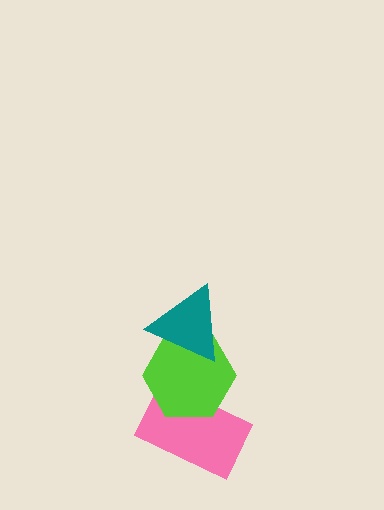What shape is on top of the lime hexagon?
The teal triangle is on top of the lime hexagon.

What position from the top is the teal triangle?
The teal triangle is 1st from the top.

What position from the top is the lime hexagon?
The lime hexagon is 2nd from the top.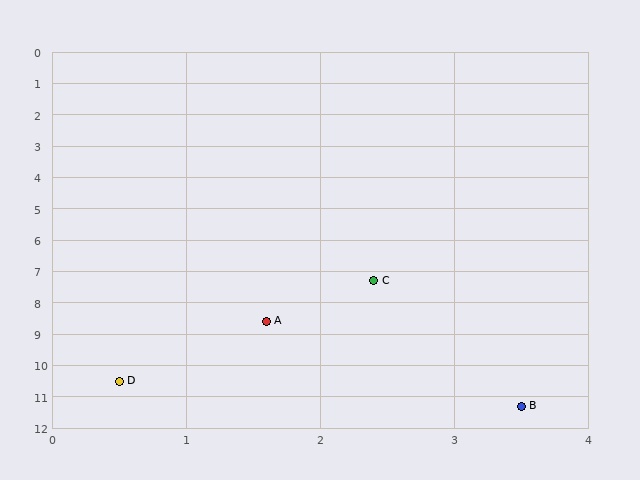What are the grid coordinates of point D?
Point D is at approximately (0.5, 10.5).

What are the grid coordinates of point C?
Point C is at approximately (2.4, 7.3).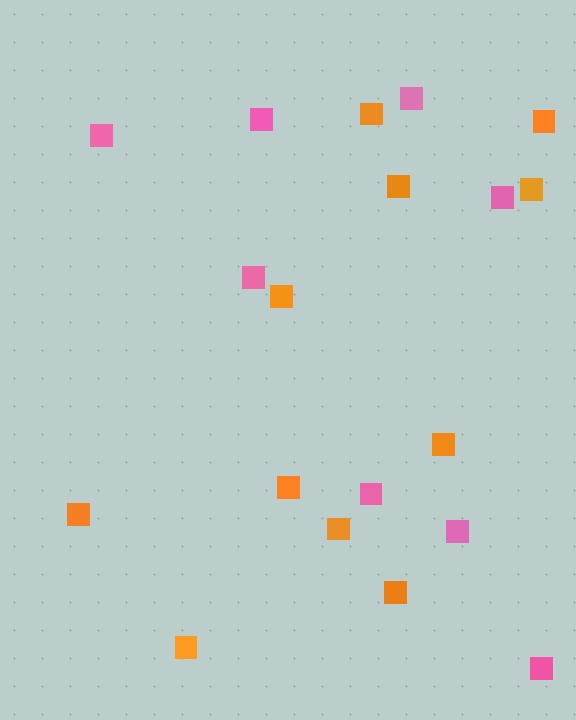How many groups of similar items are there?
There are 2 groups: one group of orange squares (11) and one group of pink squares (8).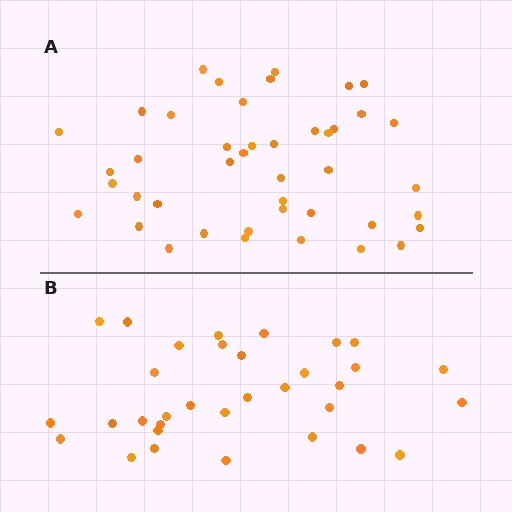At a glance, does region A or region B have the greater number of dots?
Region A (the top region) has more dots.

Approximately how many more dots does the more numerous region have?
Region A has roughly 10 or so more dots than region B.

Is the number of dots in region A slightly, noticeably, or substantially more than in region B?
Region A has noticeably more, but not dramatically so. The ratio is roughly 1.3 to 1.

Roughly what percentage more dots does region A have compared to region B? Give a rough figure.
About 30% more.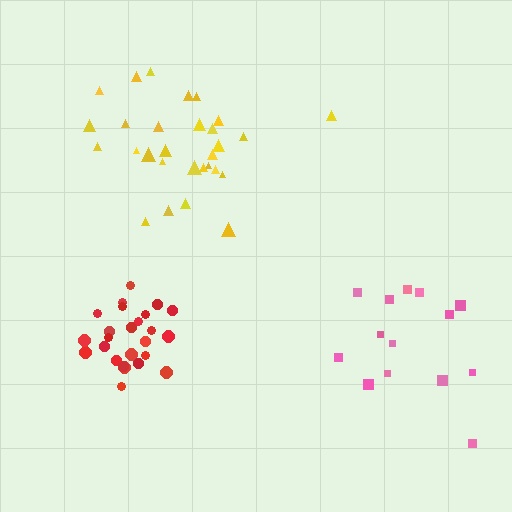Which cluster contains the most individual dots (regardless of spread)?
Yellow (29).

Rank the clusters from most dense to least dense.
red, yellow, pink.